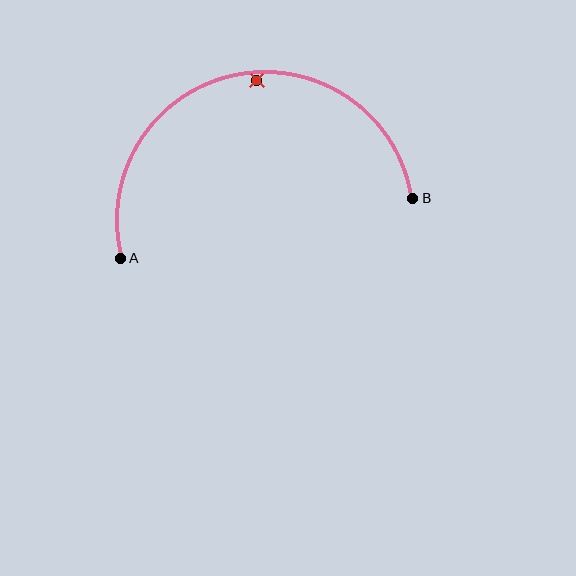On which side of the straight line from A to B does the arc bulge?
The arc bulges above the straight line connecting A and B.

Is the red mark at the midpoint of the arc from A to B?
No — the red mark does not lie on the arc at all. It sits slightly inside the curve.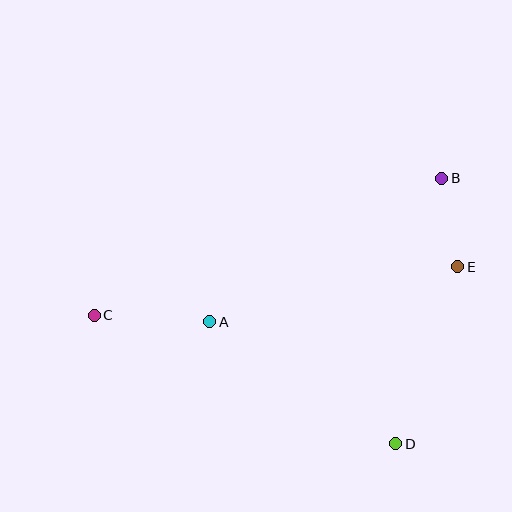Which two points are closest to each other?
Points B and E are closest to each other.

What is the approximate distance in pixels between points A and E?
The distance between A and E is approximately 254 pixels.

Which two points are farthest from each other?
Points B and C are farthest from each other.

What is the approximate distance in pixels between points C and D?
The distance between C and D is approximately 328 pixels.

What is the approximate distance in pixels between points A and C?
The distance between A and C is approximately 116 pixels.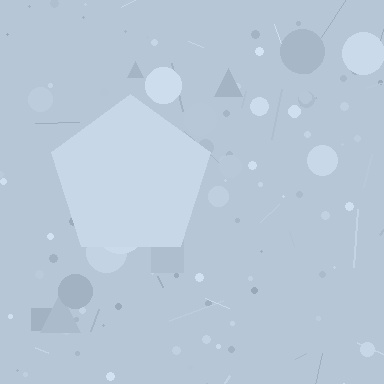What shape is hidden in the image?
A pentagon is hidden in the image.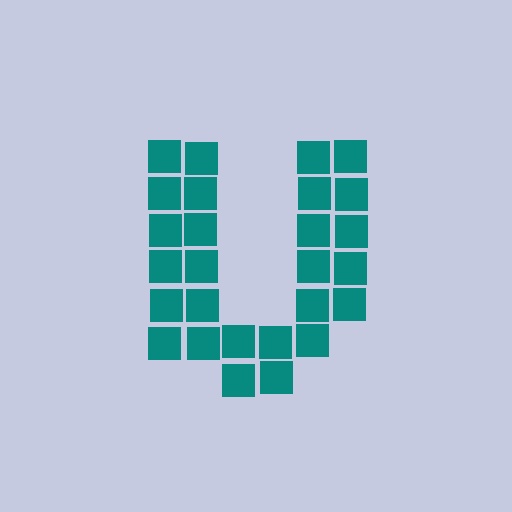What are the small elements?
The small elements are squares.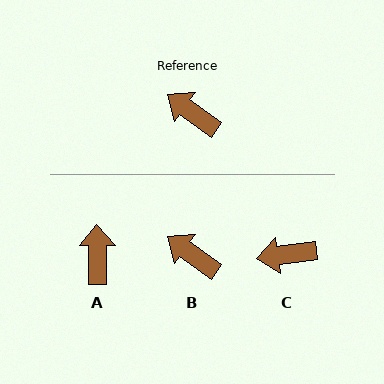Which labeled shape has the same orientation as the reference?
B.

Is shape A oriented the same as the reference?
No, it is off by about 53 degrees.